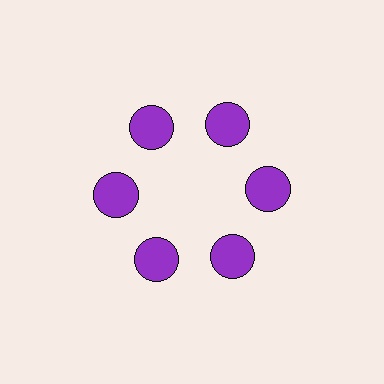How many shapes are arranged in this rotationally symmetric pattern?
There are 6 shapes, arranged in 6 groups of 1.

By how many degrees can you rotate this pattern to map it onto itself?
The pattern maps onto itself every 60 degrees of rotation.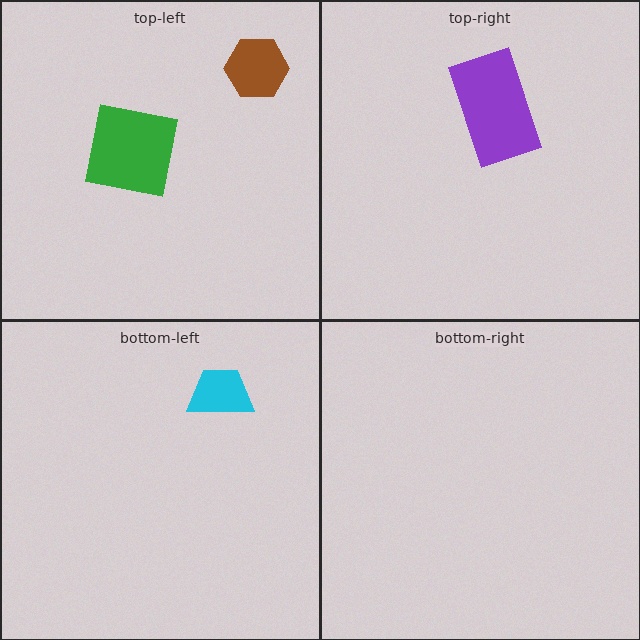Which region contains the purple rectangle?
The top-right region.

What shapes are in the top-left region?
The green square, the brown hexagon.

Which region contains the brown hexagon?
The top-left region.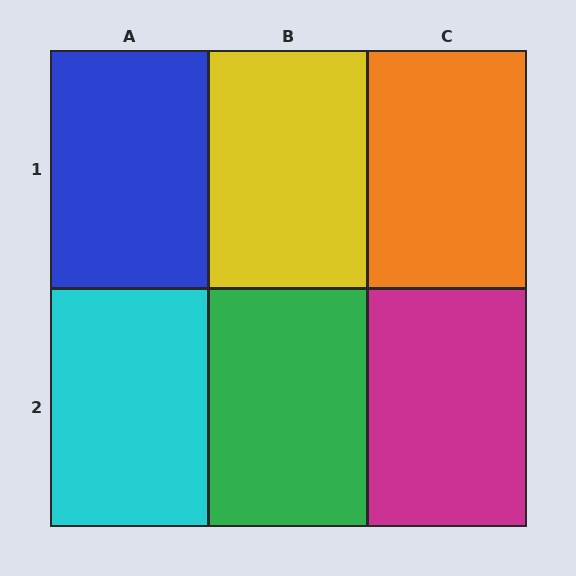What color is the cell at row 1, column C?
Orange.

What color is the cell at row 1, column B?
Yellow.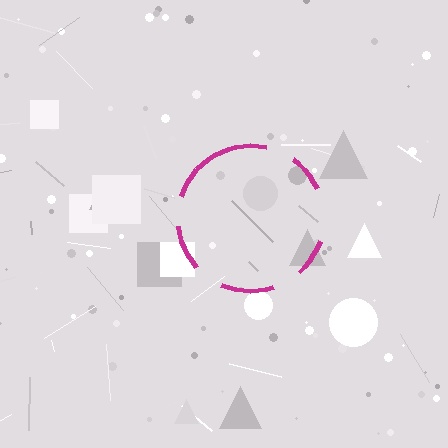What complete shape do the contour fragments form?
The contour fragments form a circle.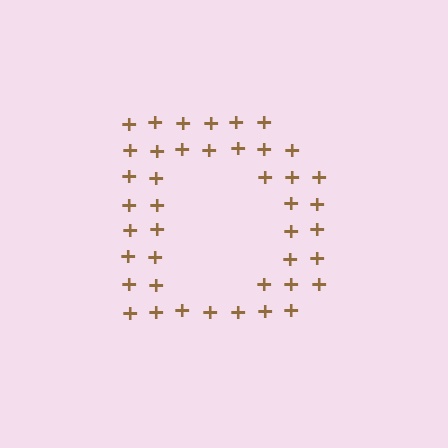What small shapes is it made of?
It is made of small plus signs.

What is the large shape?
The large shape is the letter D.